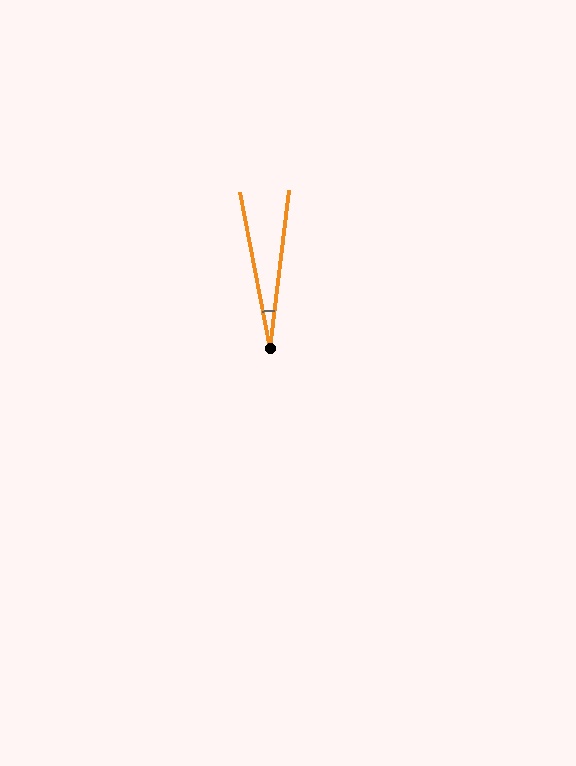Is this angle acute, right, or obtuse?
It is acute.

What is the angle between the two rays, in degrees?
Approximately 18 degrees.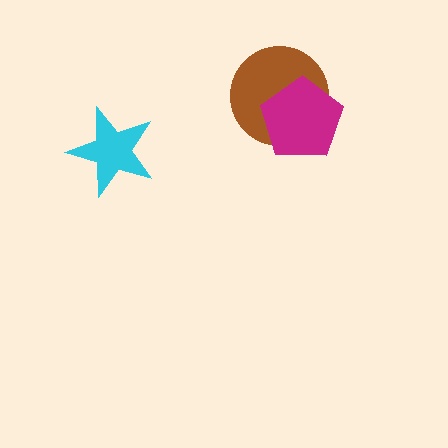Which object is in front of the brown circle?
The magenta pentagon is in front of the brown circle.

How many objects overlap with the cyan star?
0 objects overlap with the cyan star.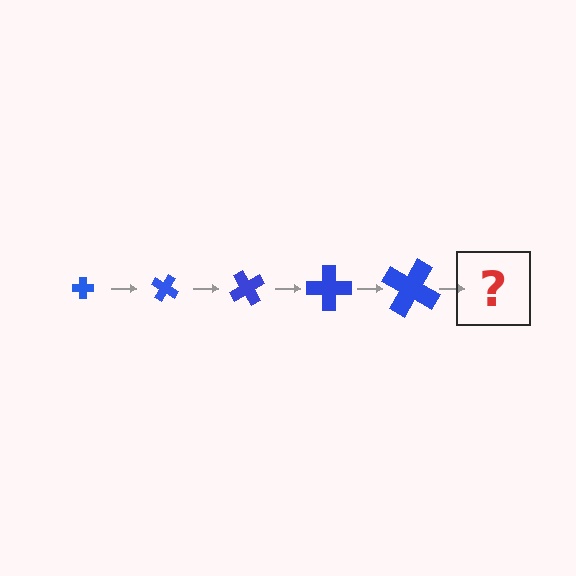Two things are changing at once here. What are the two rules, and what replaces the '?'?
The two rules are that the cross grows larger each step and it rotates 30 degrees each step. The '?' should be a cross, larger than the previous one and rotated 150 degrees from the start.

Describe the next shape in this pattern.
It should be a cross, larger than the previous one and rotated 150 degrees from the start.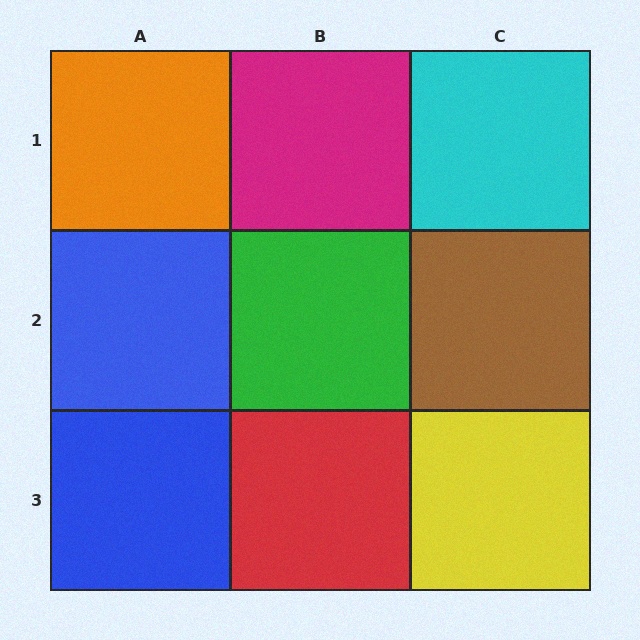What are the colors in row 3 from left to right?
Blue, red, yellow.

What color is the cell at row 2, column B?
Green.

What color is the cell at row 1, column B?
Magenta.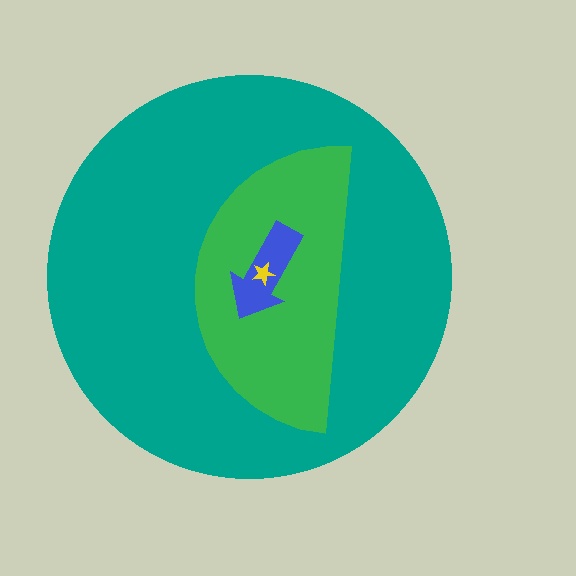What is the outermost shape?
The teal circle.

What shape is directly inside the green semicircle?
The blue arrow.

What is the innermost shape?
The yellow star.